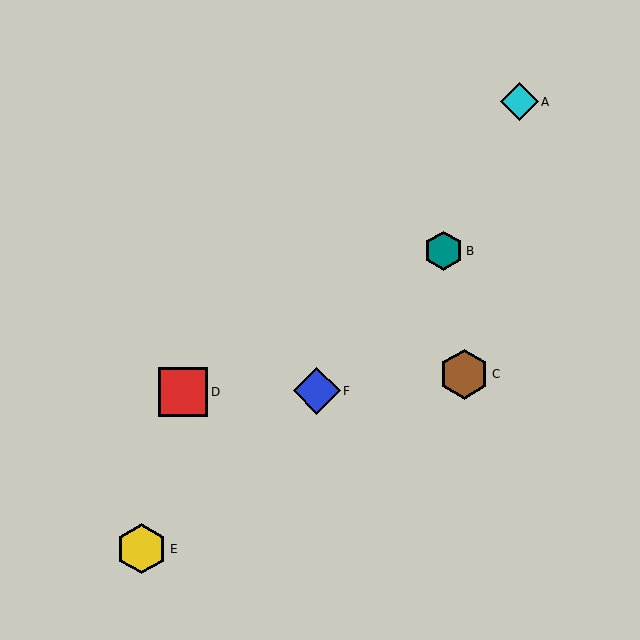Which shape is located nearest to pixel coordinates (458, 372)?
The brown hexagon (labeled C) at (464, 374) is nearest to that location.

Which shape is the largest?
The yellow hexagon (labeled E) is the largest.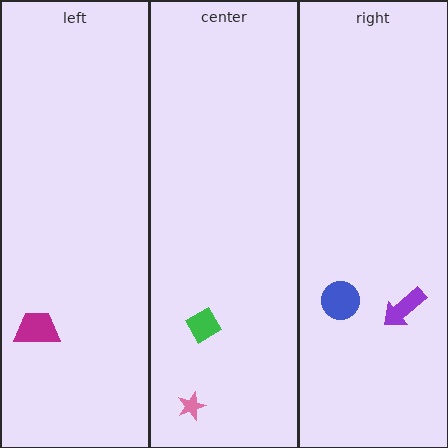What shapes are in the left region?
The magenta trapezoid.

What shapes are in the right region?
The purple arrow, the blue circle.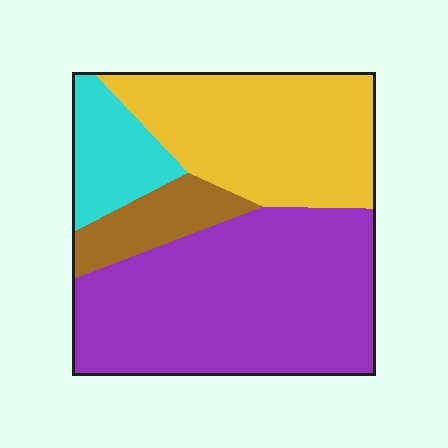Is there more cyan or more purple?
Purple.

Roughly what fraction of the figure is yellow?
Yellow covers around 30% of the figure.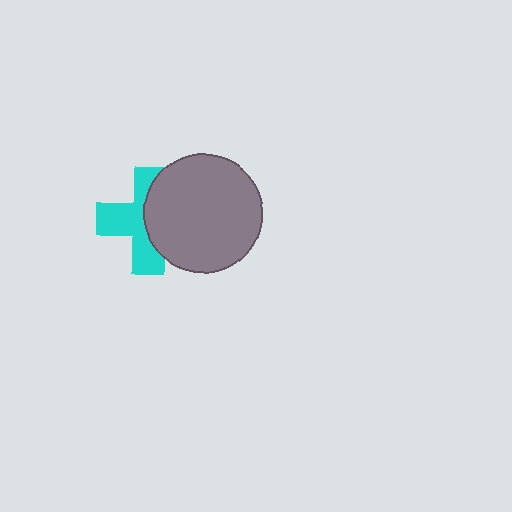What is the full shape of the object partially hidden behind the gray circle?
The partially hidden object is a cyan cross.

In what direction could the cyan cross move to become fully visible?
The cyan cross could move left. That would shift it out from behind the gray circle entirely.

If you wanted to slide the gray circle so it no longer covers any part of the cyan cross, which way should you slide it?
Slide it right — that is the most direct way to separate the two shapes.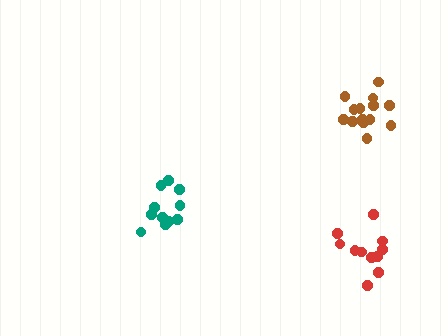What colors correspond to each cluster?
The clusters are colored: brown, red, teal.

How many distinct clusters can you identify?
There are 3 distinct clusters.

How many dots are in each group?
Group 1: 14 dots, Group 2: 11 dots, Group 3: 11 dots (36 total).